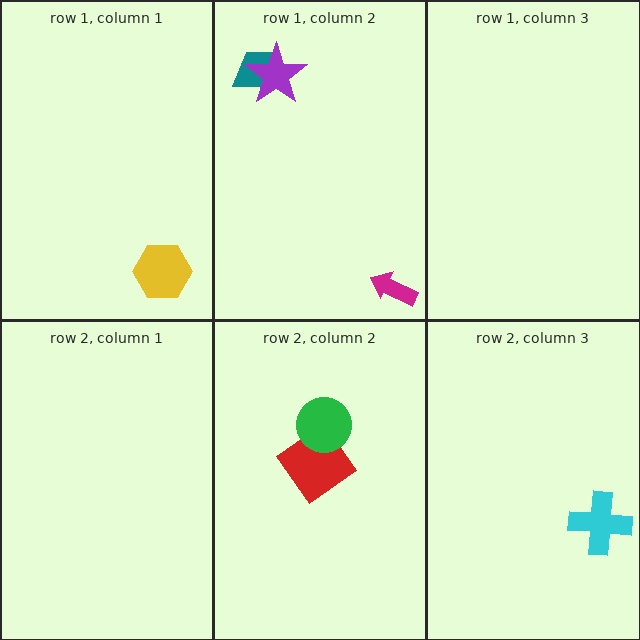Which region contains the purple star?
The row 1, column 2 region.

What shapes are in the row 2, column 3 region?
The cyan cross.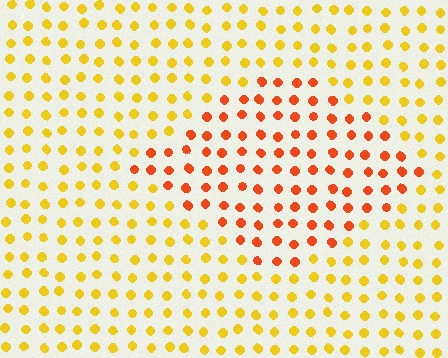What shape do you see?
I see a diamond.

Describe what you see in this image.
The image is filled with small yellow elements in a uniform arrangement. A diamond-shaped region is visible where the elements are tinted to a slightly different hue, forming a subtle color boundary.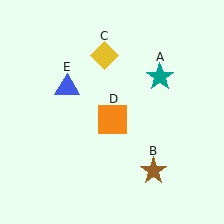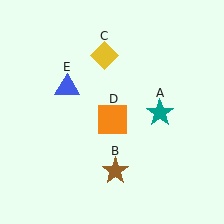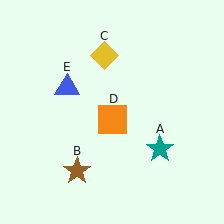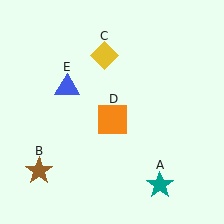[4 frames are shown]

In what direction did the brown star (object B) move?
The brown star (object B) moved left.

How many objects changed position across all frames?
2 objects changed position: teal star (object A), brown star (object B).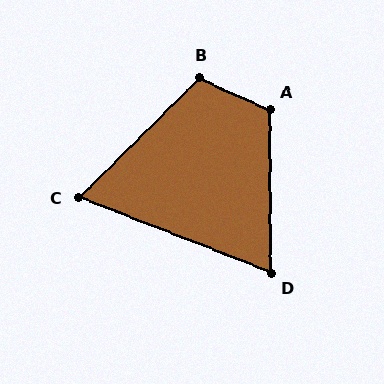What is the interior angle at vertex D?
Approximately 68 degrees (acute).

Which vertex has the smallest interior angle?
C, at approximately 66 degrees.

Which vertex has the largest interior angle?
A, at approximately 114 degrees.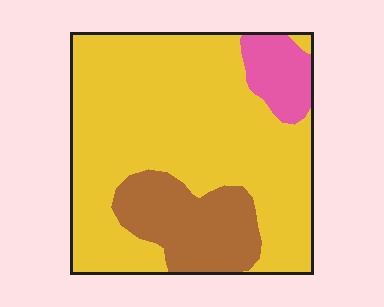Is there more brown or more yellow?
Yellow.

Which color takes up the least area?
Pink, at roughly 10%.